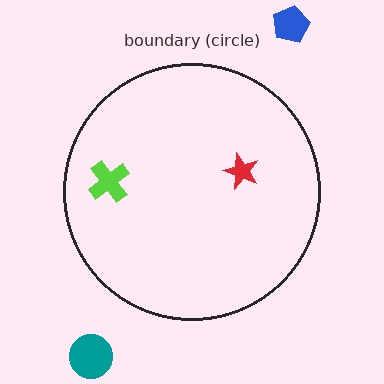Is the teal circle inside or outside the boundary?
Outside.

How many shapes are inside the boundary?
2 inside, 2 outside.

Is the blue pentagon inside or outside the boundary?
Outside.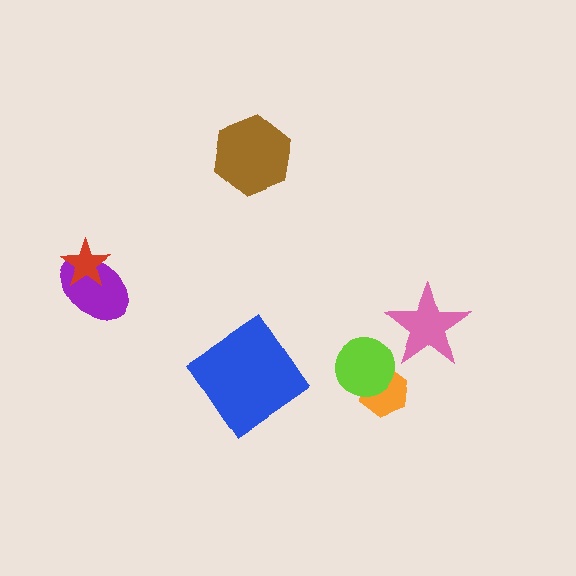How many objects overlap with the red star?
1 object overlaps with the red star.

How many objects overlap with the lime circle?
1 object overlaps with the lime circle.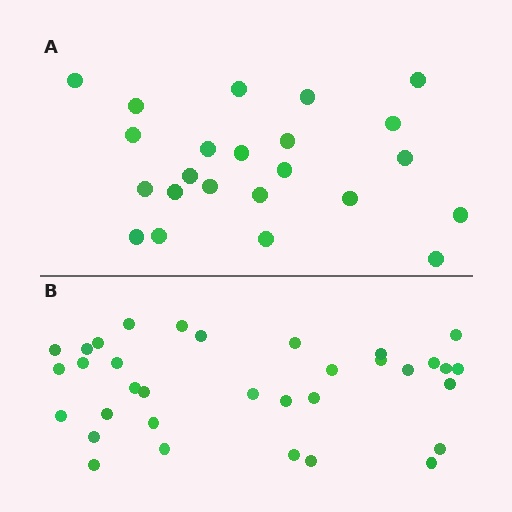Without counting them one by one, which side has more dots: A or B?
Region B (the bottom region) has more dots.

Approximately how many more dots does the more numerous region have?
Region B has roughly 12 or so more dots than region A.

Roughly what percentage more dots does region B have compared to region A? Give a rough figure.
About 50% more.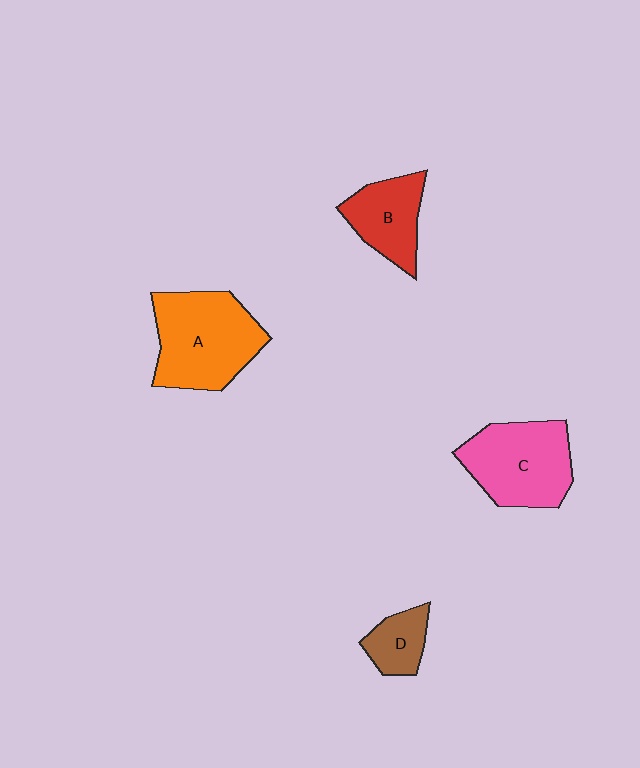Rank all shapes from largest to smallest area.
From largest to smallest: A (orange), C (pink), B (red), D (brown).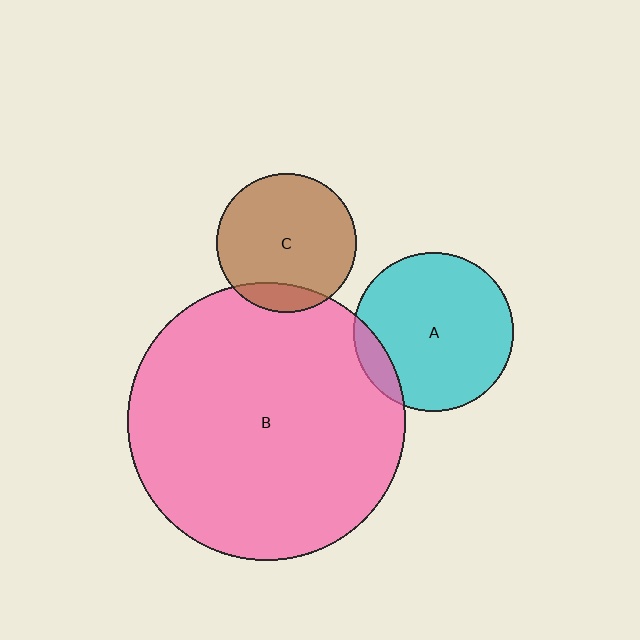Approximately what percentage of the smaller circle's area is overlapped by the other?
Approximately 10%.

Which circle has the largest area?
Circle B (pink).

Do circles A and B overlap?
Yes.